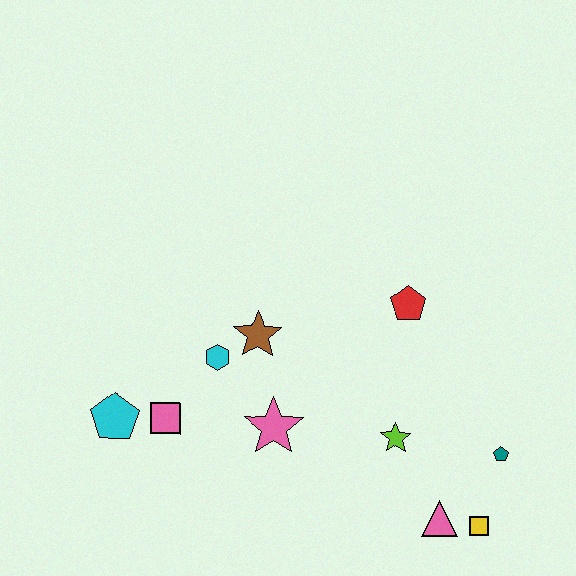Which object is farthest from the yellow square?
The cyan pentagon is farthest from the yellow square.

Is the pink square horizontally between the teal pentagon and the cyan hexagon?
No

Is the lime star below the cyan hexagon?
Yes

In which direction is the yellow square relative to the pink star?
The yellow square is to the right of the pink star.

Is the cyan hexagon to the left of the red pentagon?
Yes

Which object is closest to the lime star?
The pink triangle is closest to the lime star.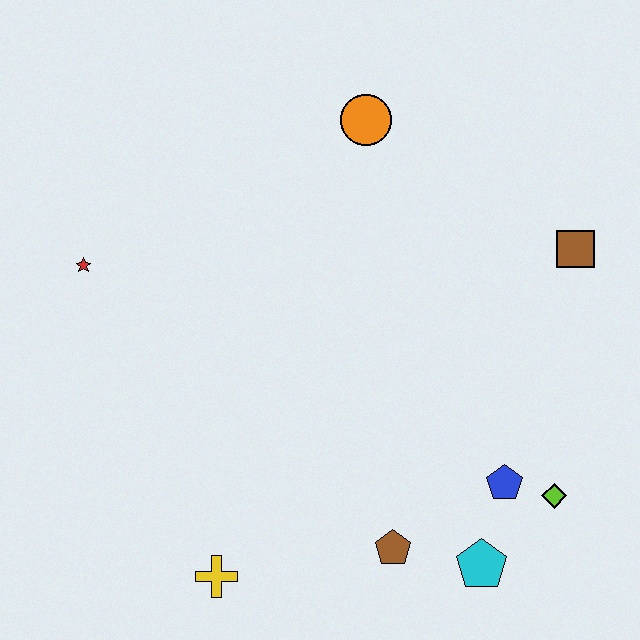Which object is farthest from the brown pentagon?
The orange circle is farthest from the brown pentagon.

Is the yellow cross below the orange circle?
Yes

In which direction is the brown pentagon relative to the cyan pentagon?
The brown pentagon is to the left of the cyan pentagon.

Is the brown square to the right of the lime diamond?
Yes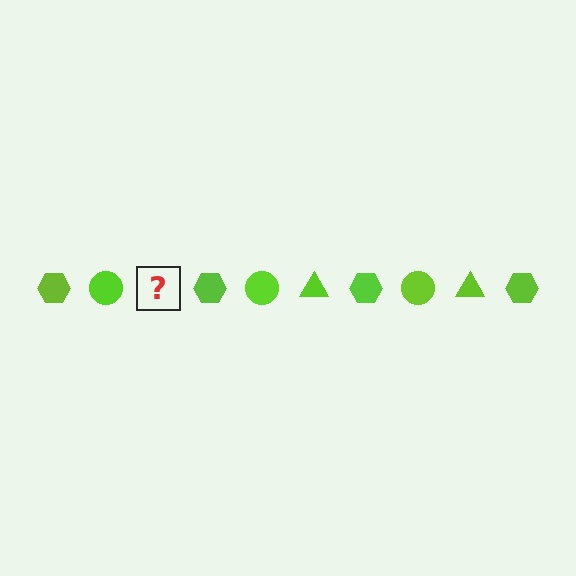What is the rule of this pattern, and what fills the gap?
The rule is that the pattern cycles through hexagon, circle, triangle shapes in lime. The gap should be filled with a lime triangle.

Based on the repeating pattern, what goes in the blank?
The blank should be a lime triangle.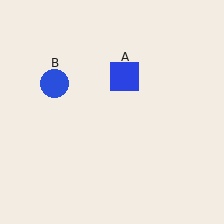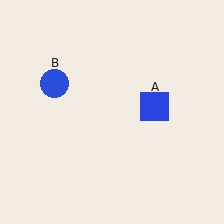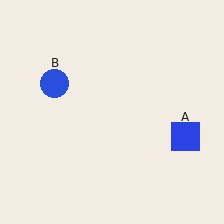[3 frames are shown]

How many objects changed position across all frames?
1 object changed position: blue square (object A).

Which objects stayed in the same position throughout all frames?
Blue circle (object B) remained stationary.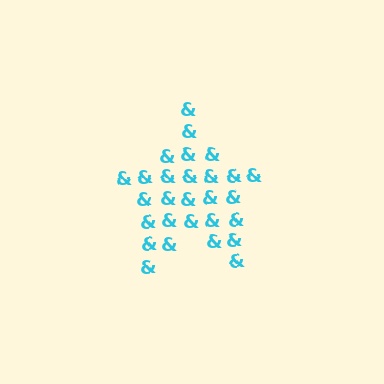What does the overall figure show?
The overall figure shows a star.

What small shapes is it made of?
It is made of small ampersands.